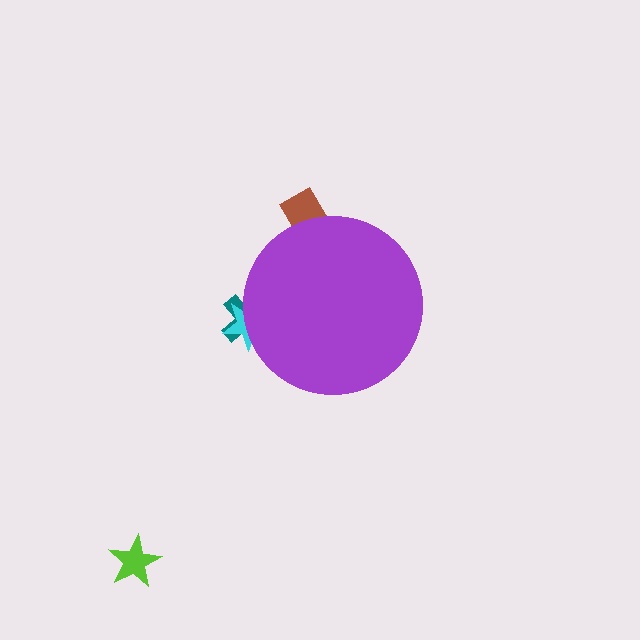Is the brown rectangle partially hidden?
Yes, the brown rectangle is partially hidden behind the purple circle.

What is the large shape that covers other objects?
A purple circle.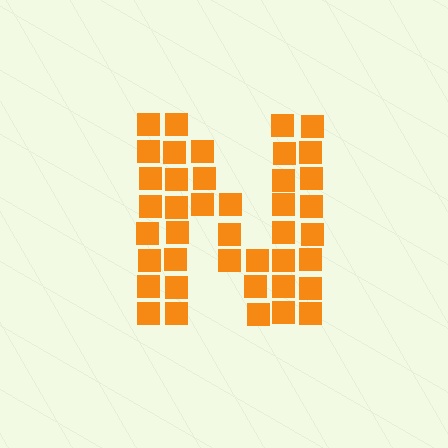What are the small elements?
The small elements are squares.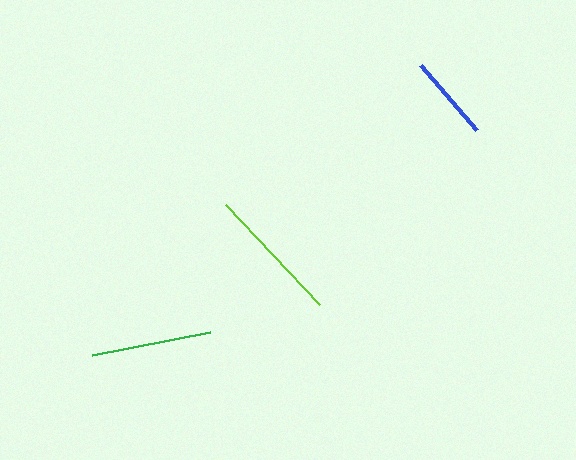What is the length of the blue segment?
The blue segment is approximately 86 pixels long.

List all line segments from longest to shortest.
From longest to shortest: lime, green, blue.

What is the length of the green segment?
The green segment is approximately 120 pixels long.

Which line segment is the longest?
The lime line is the longest at approximately 137 pixels.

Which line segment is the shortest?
The blue line is the shortest at approximately 86 pixels.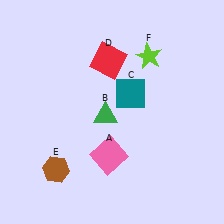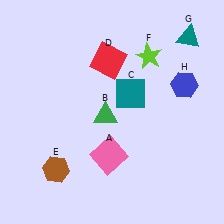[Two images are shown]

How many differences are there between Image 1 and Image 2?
There are 2 differences between the two images.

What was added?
A teal triangle (G), a blue hexagon (H) were added in Image 2.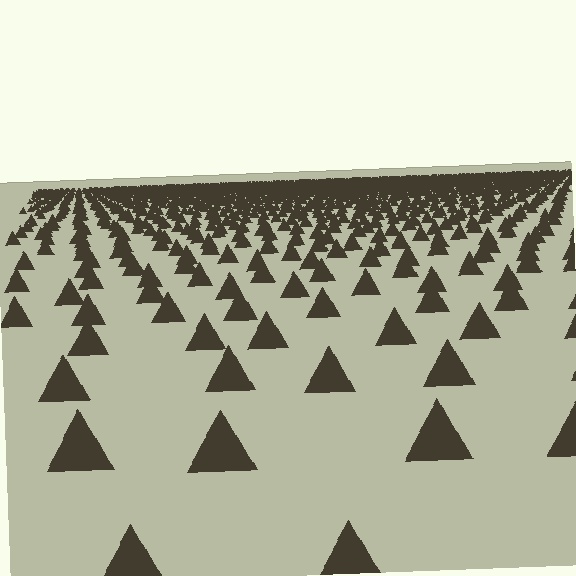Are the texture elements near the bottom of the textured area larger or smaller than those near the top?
Larger. Near the bottom, elements are closer to the viewer and appear at a bigger on-screen size.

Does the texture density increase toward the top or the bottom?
Density increases toward the top.